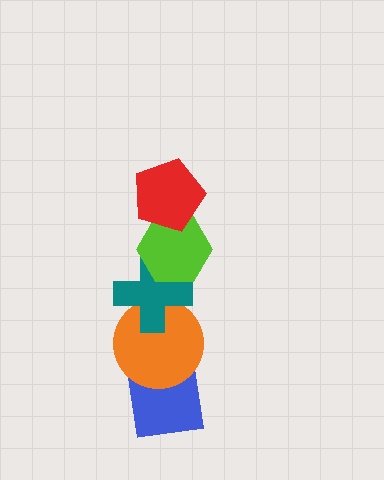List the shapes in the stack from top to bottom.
From top to bottom: the red pentagon, the lime hexagon, the teal cross, the orange circle, the blue square.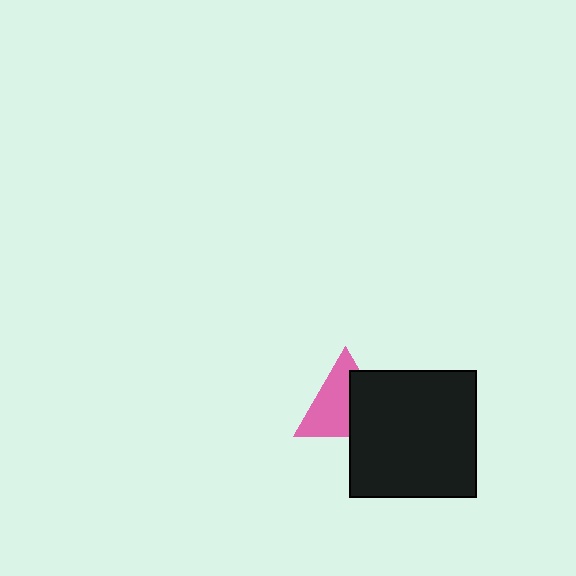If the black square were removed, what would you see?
You would see the complete pink triangle.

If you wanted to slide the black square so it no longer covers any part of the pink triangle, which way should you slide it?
Slide it right — that is the most direct way to separate the two shapes.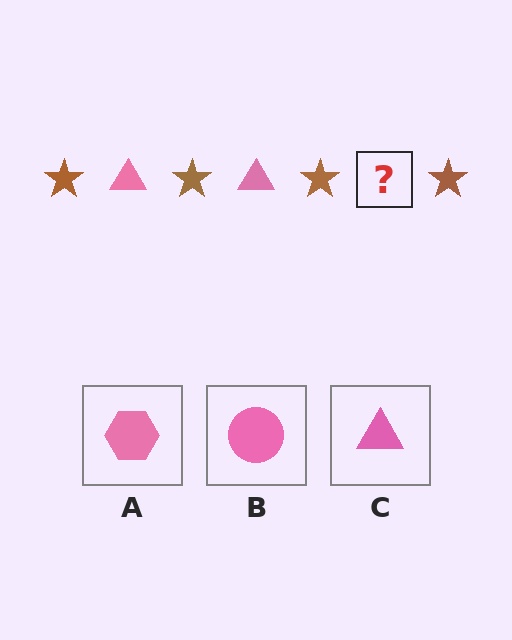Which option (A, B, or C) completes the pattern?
C.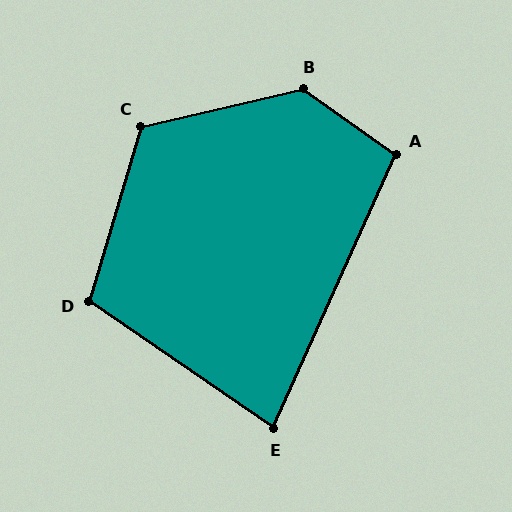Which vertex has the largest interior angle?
B, at approximately 132 degrees.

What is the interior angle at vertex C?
Approximately 119 degrees (obtuse).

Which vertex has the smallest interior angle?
E, at approximately 80 degrees.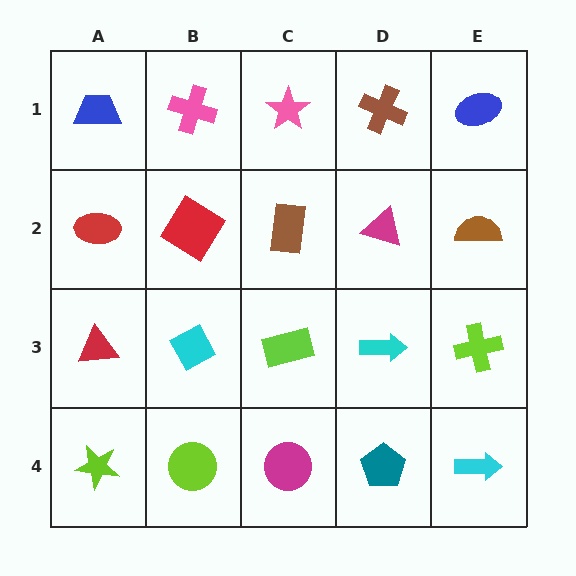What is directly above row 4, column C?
A lime rectangle.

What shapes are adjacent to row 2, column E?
A blue ellipse (row 1, column E), a lime cross (row 3, column E), a magenta triangle (row 2, column D).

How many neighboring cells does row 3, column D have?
4.